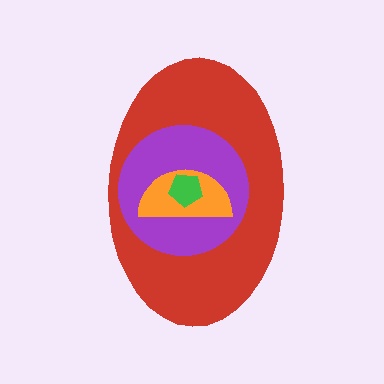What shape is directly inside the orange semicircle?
The green pentagon.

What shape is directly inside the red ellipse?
The purple circle.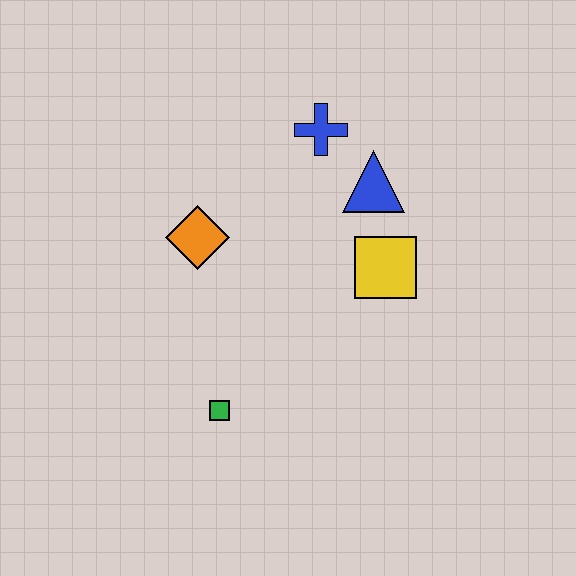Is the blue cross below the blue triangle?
No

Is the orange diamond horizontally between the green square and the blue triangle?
No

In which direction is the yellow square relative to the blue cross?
The yellow square is below the blue cross.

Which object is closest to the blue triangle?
The blue cross is closest to the blue triangle.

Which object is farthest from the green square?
The blue cross is farthest from the green square.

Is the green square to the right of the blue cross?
No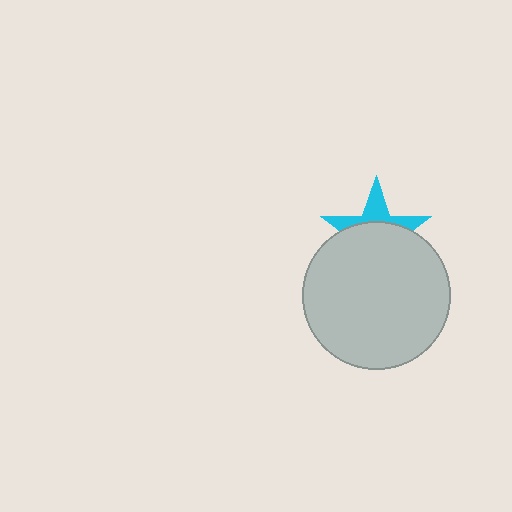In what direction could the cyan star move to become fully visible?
The cyan star could move up. That would shift it out from behind the light gray circle entirely.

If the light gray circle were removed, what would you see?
You would see the complete cyan star.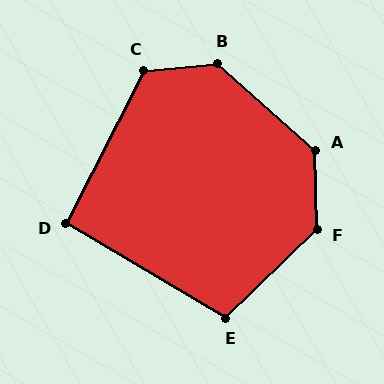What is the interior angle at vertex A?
Approximately 132 degrees (obtuse).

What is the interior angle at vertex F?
Approximately 133 degrees (obtuse).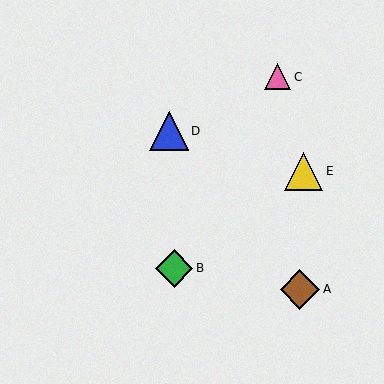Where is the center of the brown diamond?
The center of the brown diamond is at (300, 289).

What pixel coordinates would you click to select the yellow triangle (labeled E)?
Click at (304, 171) to select the yellow triangle E.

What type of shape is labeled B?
Shape B is a green diamond.